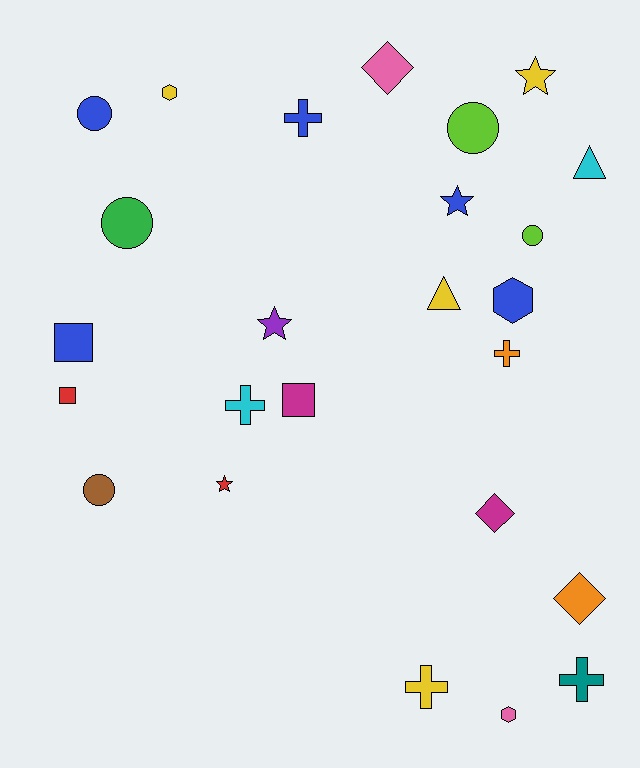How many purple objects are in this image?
There is 1 purple object.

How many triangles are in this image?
There are 2 triangles.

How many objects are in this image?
There are 25 objects.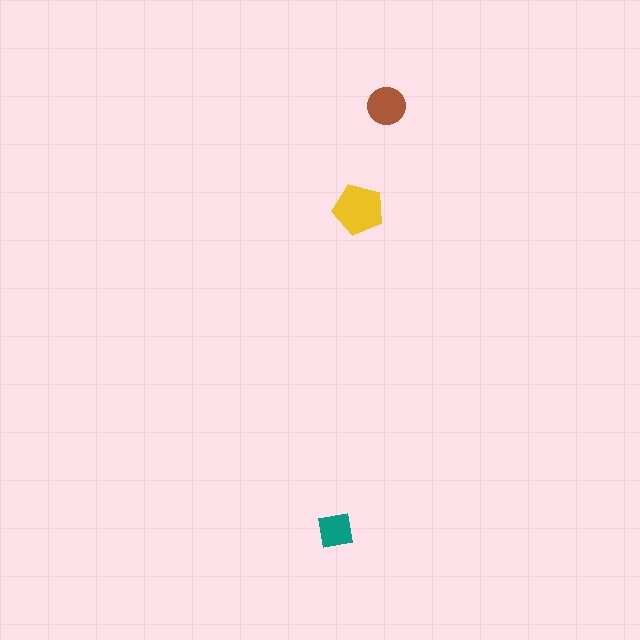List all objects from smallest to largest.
The teal square, the brown circle, the yellow pentagon.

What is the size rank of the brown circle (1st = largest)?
2nd.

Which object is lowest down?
The teal square is bottommost.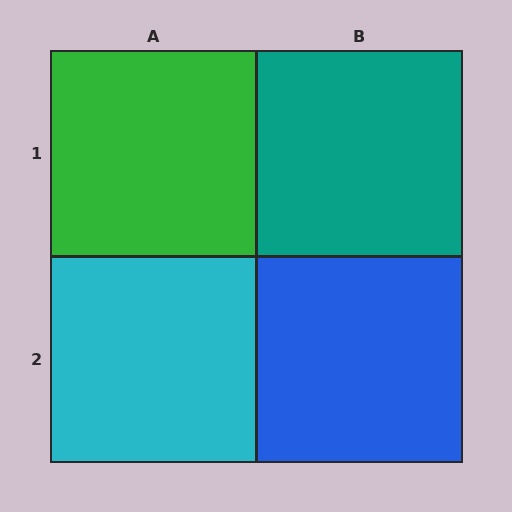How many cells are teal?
1 cell is teal.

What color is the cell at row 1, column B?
Teal.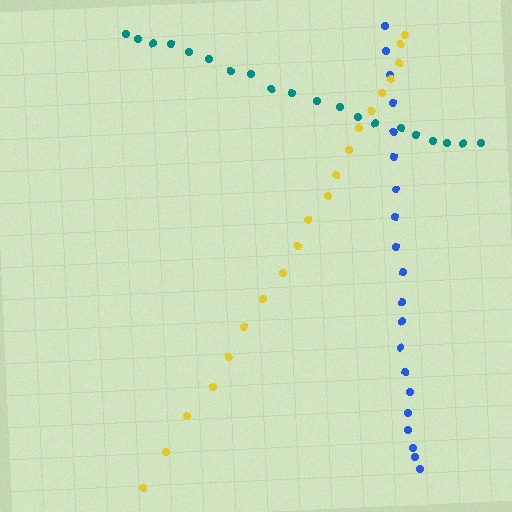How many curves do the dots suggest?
There are 3 distinct paths.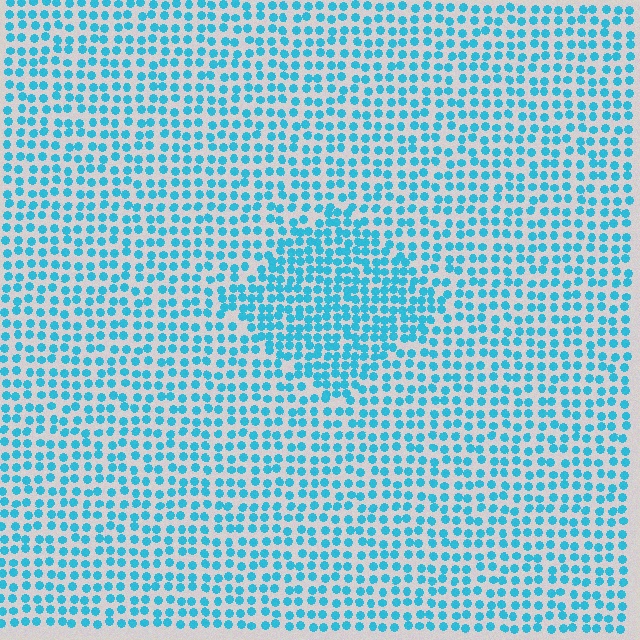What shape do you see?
I see a diamond.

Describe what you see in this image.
The image contains small cyan elements arranged at two different densities. A diamond-shaped region is visible where the elements are more densely packed than the surrounding area.